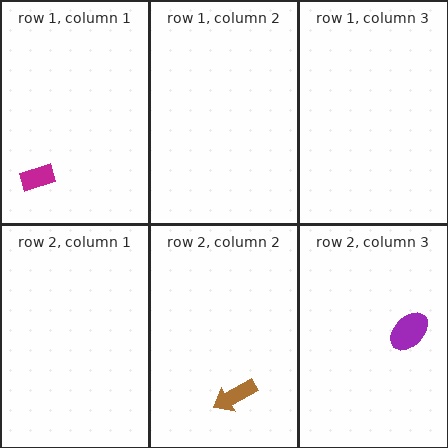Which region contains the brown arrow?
The row 2, column 2 region.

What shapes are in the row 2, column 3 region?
The purple ellipse.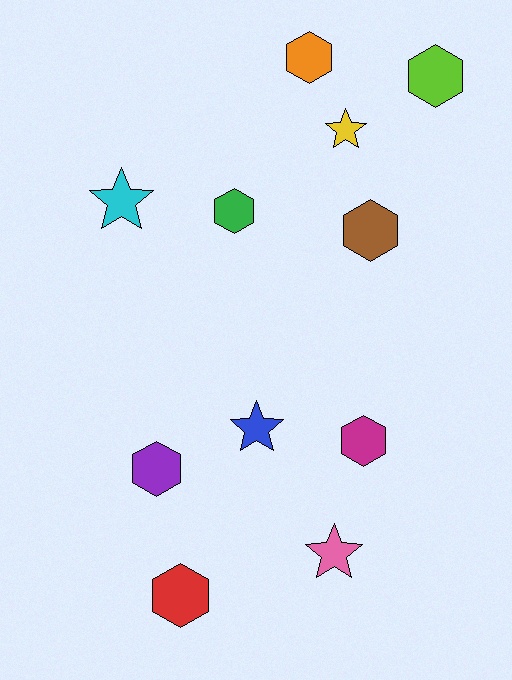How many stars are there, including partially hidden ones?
There are 4 stars.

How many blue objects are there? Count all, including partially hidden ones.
There is 1 blue object.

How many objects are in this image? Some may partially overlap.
There are 11 objects.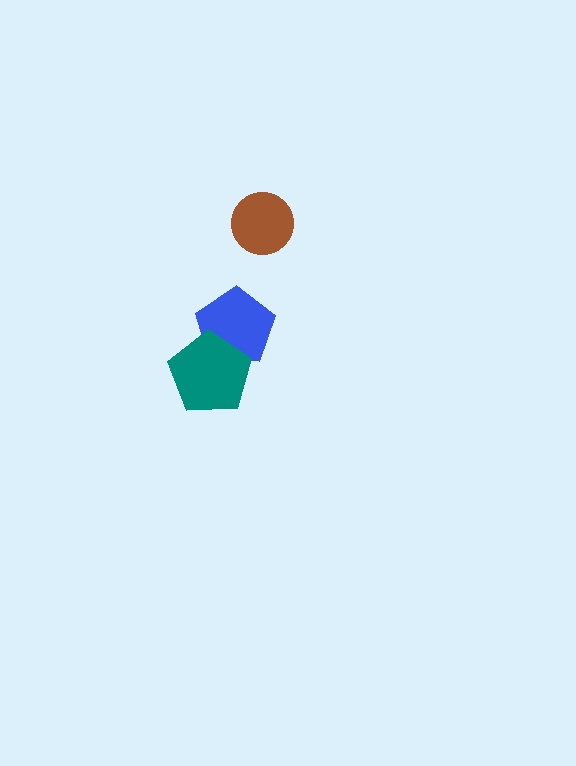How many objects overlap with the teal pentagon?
1 object overlaps with the teal pentagon.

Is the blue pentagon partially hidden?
Yes, it is partially covered by another shape.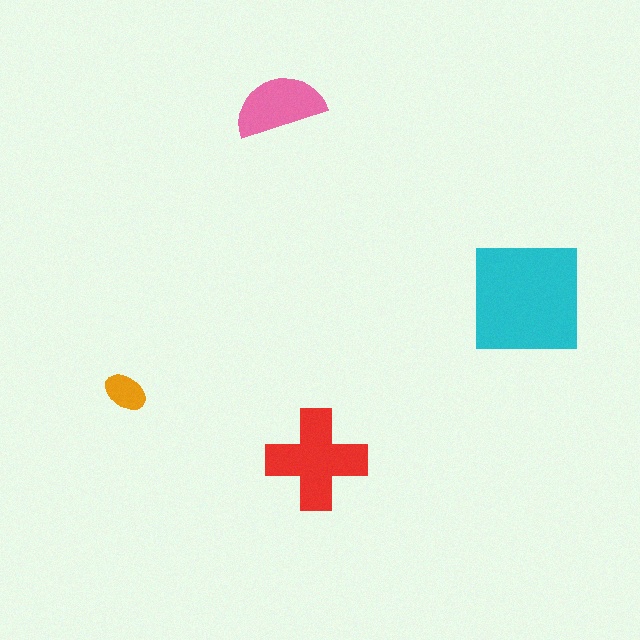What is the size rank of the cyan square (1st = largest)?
1st.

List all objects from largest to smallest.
The cyan square, the red cross, the pink semicircle, the orange ellipse.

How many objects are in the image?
There are 4 objects in the image.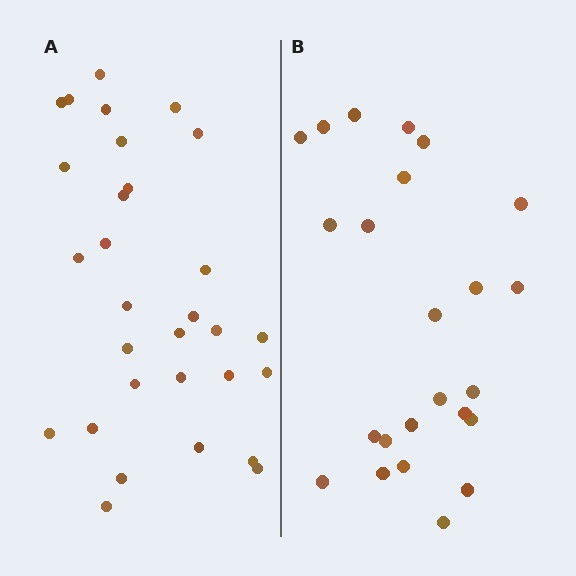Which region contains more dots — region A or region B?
Region A (the left region) has more dots.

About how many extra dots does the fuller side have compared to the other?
Region A has about 6 more dots than region B.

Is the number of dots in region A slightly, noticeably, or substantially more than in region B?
Region A has noticeably more, but not dramatically so. The ratio is roughly 1.2 to 1.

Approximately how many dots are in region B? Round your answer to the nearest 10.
About 20 dots. (The exact count is 24, which rounds to 20.)